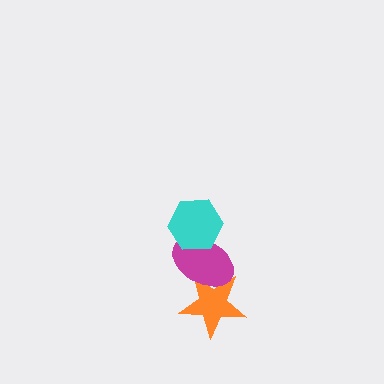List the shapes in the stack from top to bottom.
From top to bottom: the cyan hexagon, the magenta ellipse, the orange star.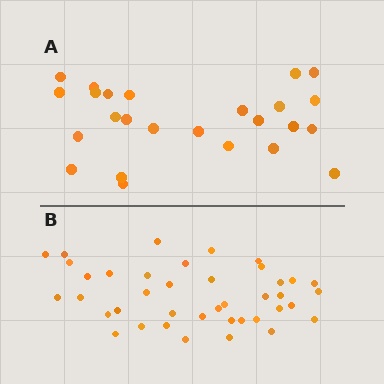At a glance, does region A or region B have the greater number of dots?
Region B (the bottom region) has more dots.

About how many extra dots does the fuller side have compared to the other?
Region B has approximately 15 more dots than region A.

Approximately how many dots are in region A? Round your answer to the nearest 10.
About 20 dots. (The exact count is 25, which rounds to 20.)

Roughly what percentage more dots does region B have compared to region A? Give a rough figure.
About 60% more.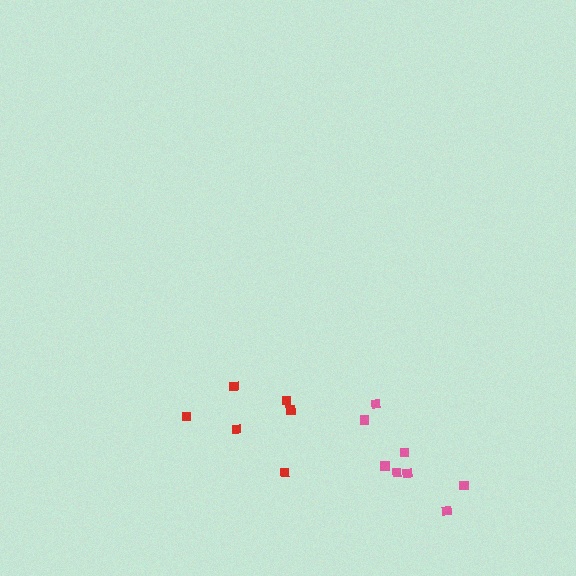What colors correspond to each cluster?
The clusters are colored: pink, red.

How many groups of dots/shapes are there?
There are 2 groups.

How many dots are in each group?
Group 1: 8 dots, Group 2: 6 dots (14 total).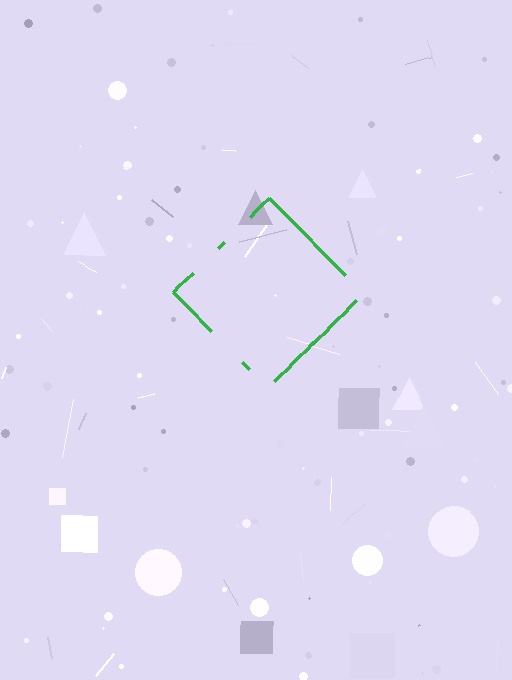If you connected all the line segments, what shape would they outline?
They would outline a diamond.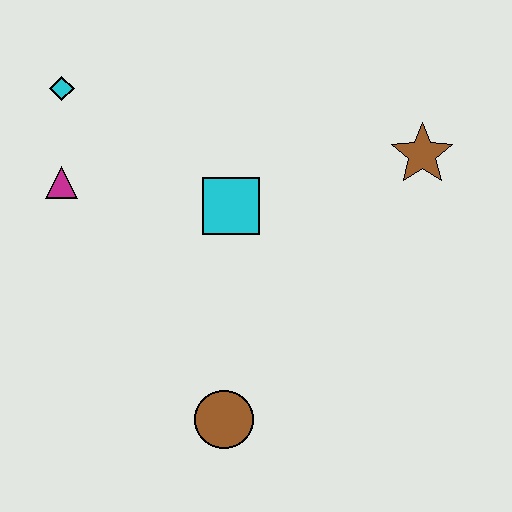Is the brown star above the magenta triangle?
Yes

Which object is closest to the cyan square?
The magenta triangle is closest to the cyan square.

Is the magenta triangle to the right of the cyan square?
No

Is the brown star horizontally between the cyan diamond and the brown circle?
No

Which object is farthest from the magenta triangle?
The brown star is farthest from the magenta triangle.